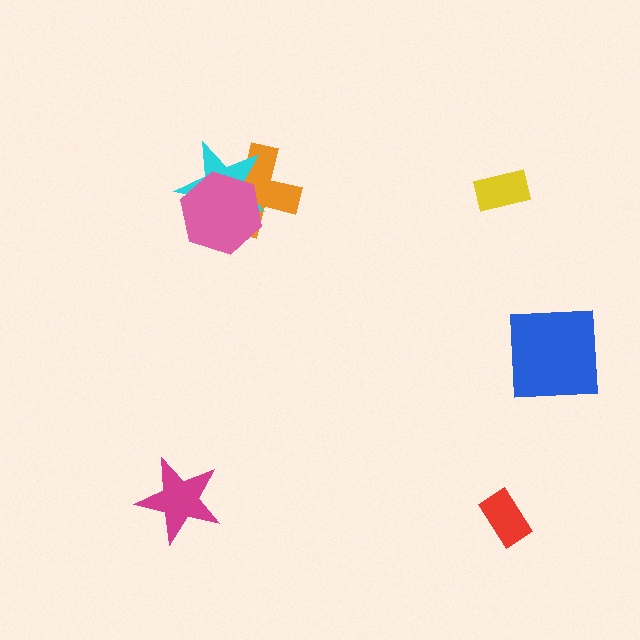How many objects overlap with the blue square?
0 objects overlap with the blue square.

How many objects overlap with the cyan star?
2 objects overlap with the cyan star.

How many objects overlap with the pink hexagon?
2 objects overlap with the pink hexagon.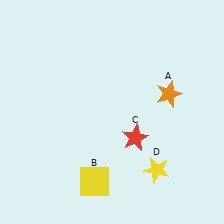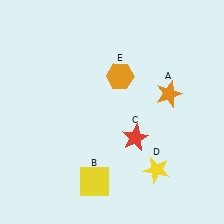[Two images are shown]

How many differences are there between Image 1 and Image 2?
There is 1 difference between the two images.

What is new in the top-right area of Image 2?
An orange hexagon (E) was added in the top-right area of Image 2.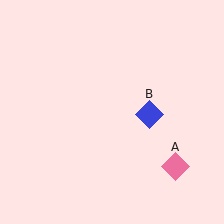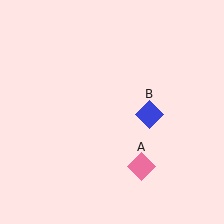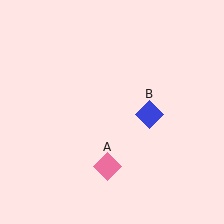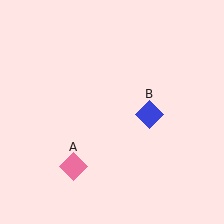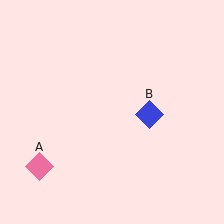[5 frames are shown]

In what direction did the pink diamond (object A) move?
The pink diamond (object A) moved left.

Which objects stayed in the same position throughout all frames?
Blue diamond (object B) remained stationary.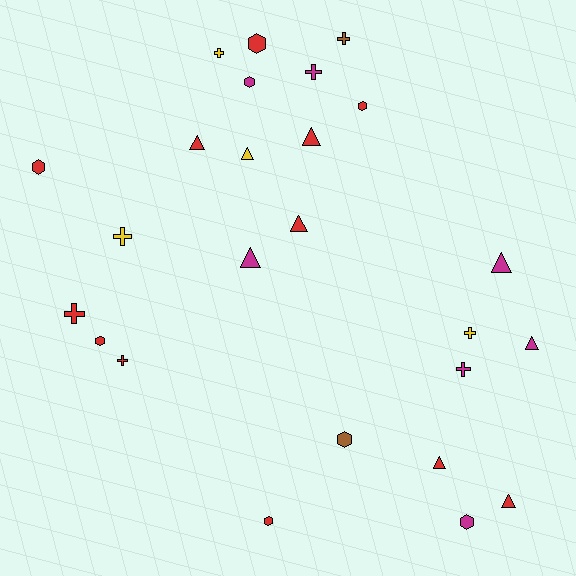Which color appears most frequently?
Red, with 12 objects.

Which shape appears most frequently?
Triangle, with 9 objects.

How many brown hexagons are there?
There is 1 brown hexagon.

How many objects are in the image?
There are 25 objects.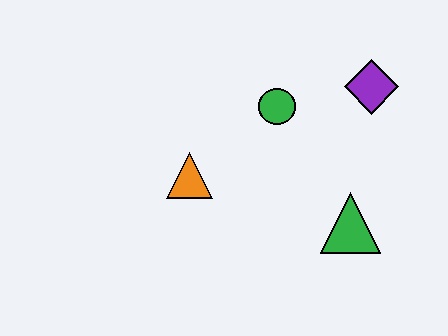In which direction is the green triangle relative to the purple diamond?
The green triangle is below the purple diamond.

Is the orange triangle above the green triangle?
Yes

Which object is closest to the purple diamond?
The green circle is closest to the purple diamond.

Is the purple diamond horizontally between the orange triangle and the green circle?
No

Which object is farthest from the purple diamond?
The orange triangle is farthest from the purple diamond.